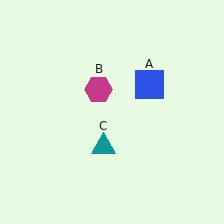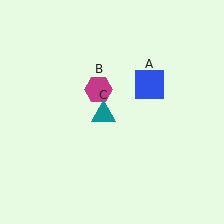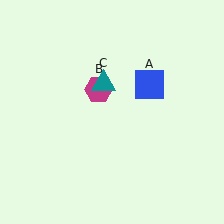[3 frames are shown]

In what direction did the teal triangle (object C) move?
The teal triangle (object C) moved up.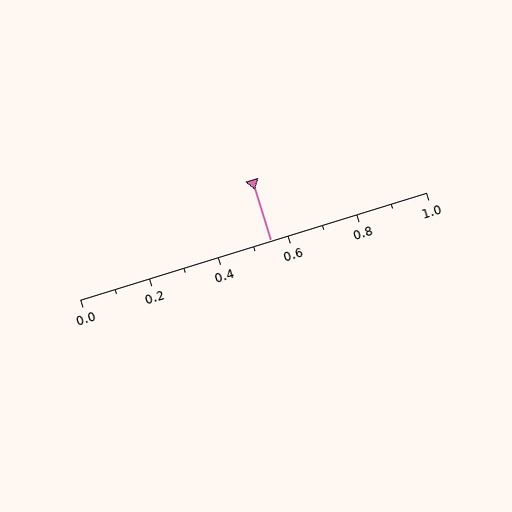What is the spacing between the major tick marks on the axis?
The major ticks are spaced 0.2 apart.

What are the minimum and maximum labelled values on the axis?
The axis runs from 0.0 to 1.0.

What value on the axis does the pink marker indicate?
The marker indicates approximately 0.55.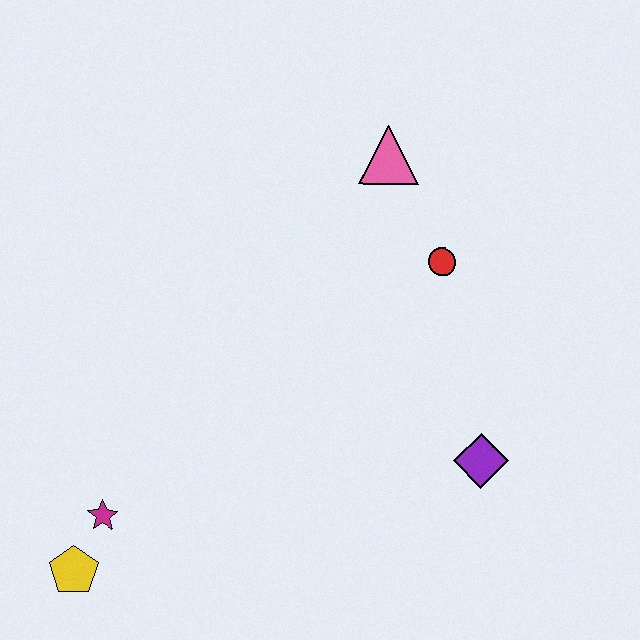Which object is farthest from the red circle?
The yellow pentagon is farthest from the red circle.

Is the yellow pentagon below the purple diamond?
Yes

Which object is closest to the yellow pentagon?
The magenta star is closest to the yellow pentagon.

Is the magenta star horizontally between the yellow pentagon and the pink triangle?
Yes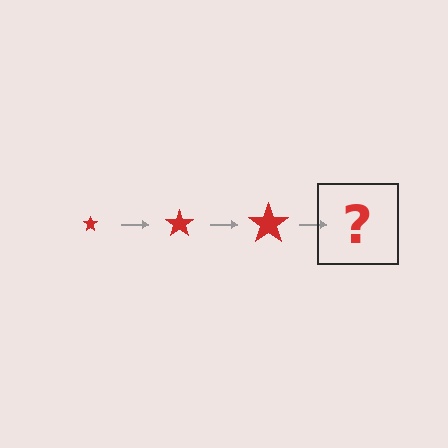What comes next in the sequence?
The next element should be a red star, larger than the previous one.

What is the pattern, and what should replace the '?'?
The pattern is that the star gets progressively larger each step. The '?' should be a red star, larger than the previous one.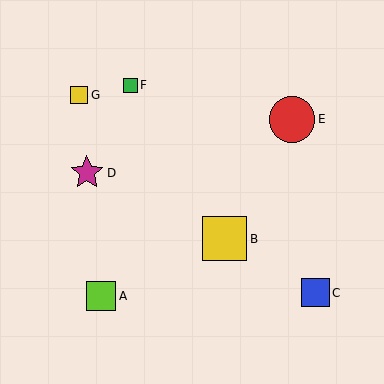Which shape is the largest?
The red circle (labeled E) is the largest.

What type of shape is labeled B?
Shape B is a yellow square.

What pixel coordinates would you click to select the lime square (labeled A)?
Click at (101, 296) to select the lime square A.